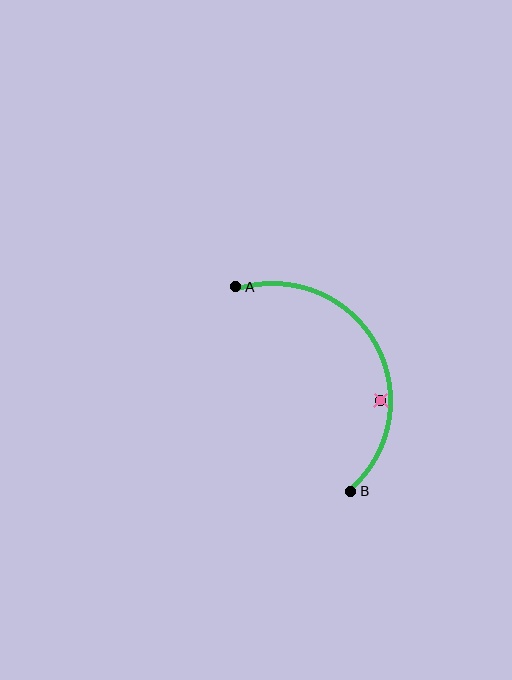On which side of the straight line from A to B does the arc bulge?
The arc bulges to the right of the straight line connecting A and B.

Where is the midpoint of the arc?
The arc midpoint is the point on the curve farthest from the straight line joining A and B. It sits to the right of that line.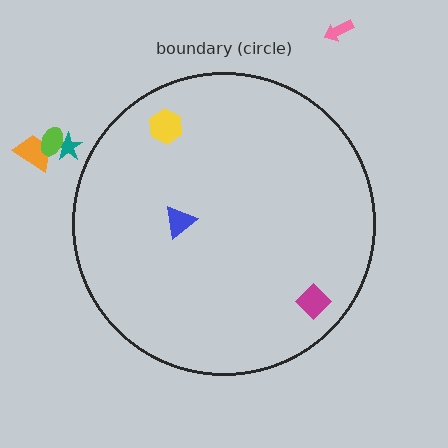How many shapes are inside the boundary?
3 inside, 4 outside.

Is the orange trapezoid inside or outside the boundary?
Outside.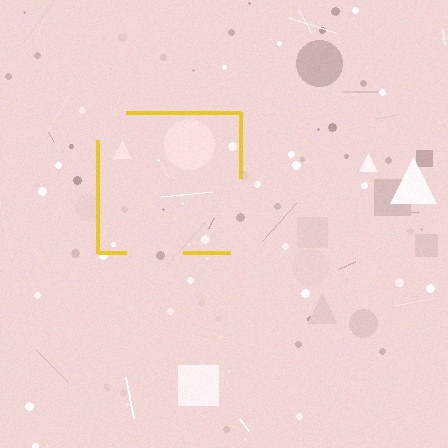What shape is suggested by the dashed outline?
The dashed outline suggests a square.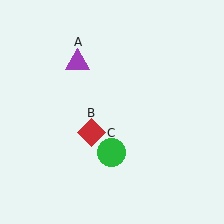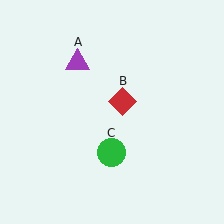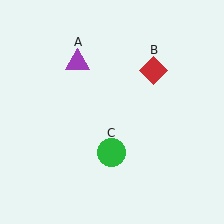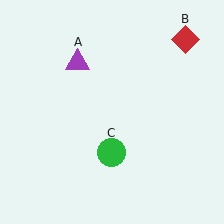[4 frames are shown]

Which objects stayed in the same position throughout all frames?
Purple triangle (object A) and green circle (object C) remained stationary.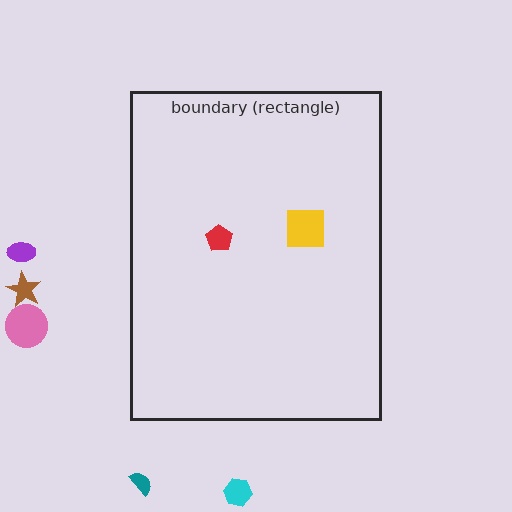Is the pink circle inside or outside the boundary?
Outside.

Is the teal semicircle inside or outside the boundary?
Outside.